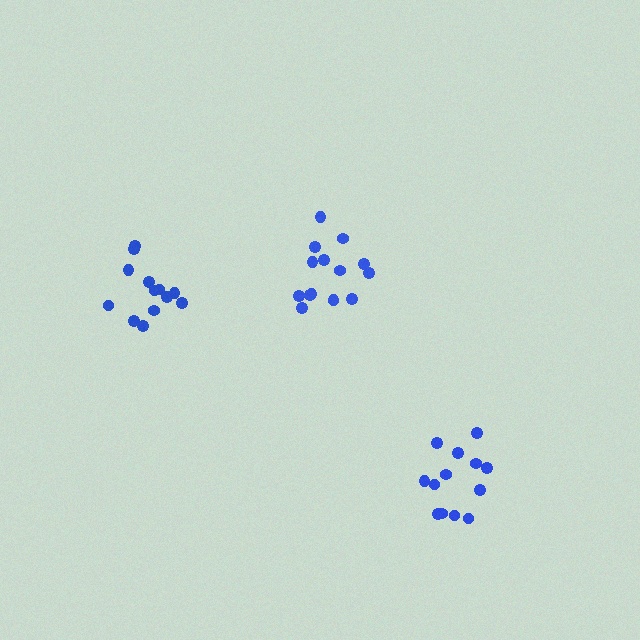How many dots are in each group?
Group 1: 15 dots, Group 2: 13 dots, Group 3: 13 dots (41 total).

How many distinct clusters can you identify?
There are 3 distinct clusters.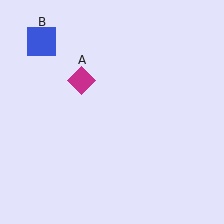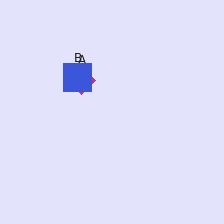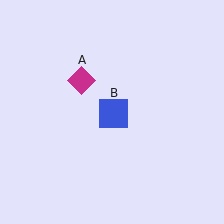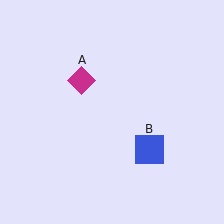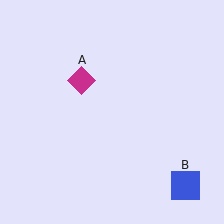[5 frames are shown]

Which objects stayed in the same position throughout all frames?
Magenta diamond (object A) remained stationary.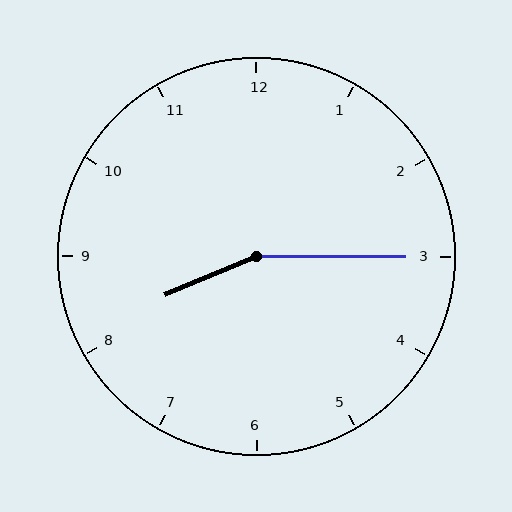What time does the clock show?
8:15.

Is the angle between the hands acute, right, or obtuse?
It is obtuse.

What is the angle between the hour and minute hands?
Approximately 158 degrees.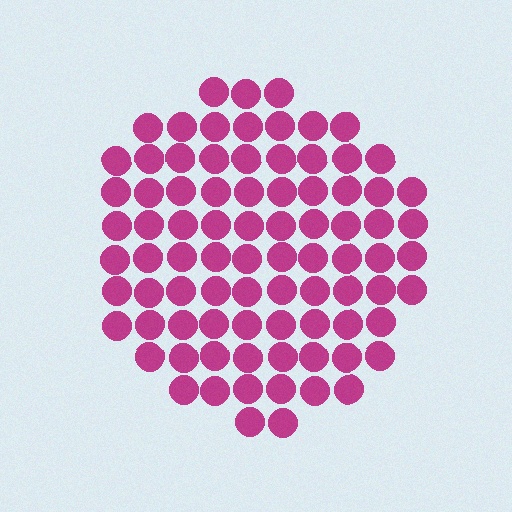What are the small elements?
The small elements are circles.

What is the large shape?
The large shape is a circle.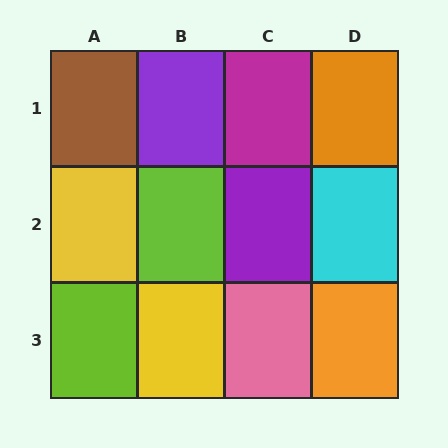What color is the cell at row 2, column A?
Yellow.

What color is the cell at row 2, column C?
Purple.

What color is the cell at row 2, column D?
Cyan.